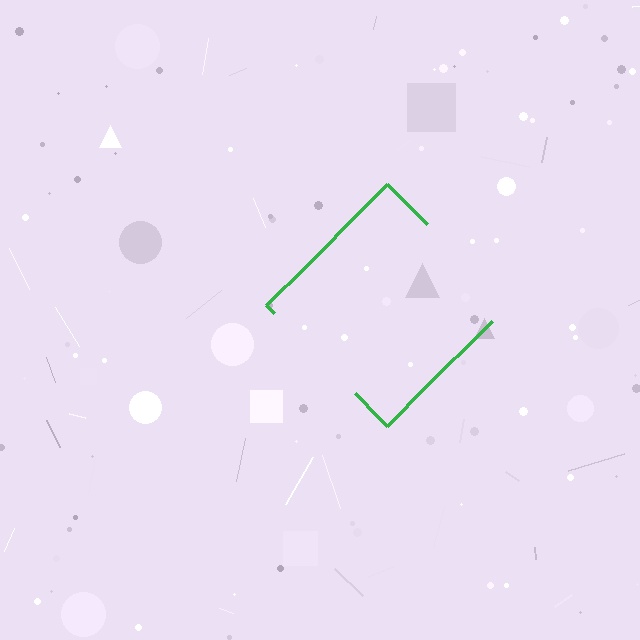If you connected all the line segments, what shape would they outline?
They would outline a diamond.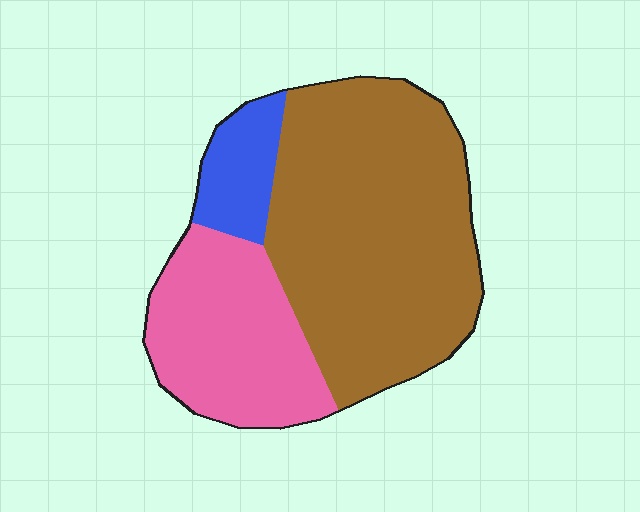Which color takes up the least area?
Blue, at roughly 10%.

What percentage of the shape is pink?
Pink covers around 30% of the shape.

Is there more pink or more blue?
Pink.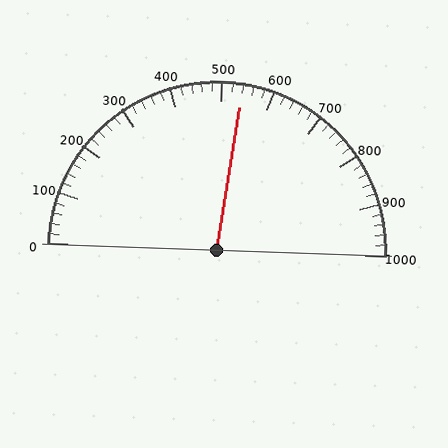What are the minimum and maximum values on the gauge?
The gauge ranges from 0 to 1000.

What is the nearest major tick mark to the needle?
The nearest major tick mark is 500.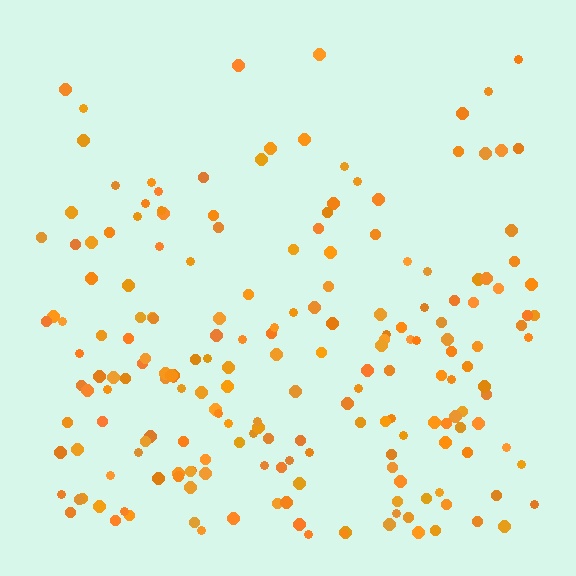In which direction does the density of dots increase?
From top to bottom, with the bottom side densest.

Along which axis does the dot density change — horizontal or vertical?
Vertical.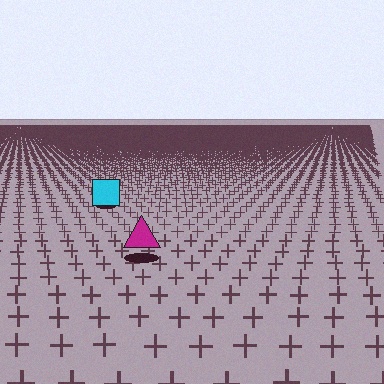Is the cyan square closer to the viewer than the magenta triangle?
No. The magenta triangle is closer — you can tell from the texture gradient: the ground texture is coarser near it.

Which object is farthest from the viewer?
The cyan square is farthest from the viewer. It appears smaller and the ground texture around it is denser.